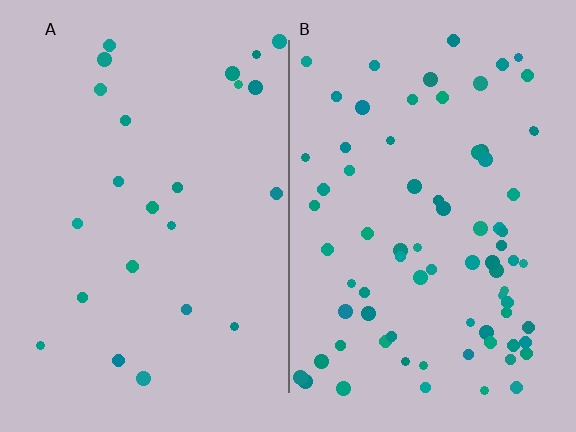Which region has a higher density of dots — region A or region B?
B (the right).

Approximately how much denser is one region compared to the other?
Approximately 3.3× — region B over region A.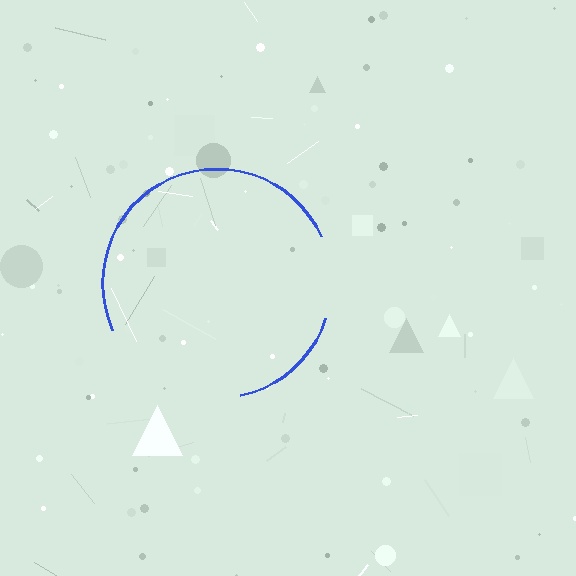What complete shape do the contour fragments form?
The contour fragments form a circle.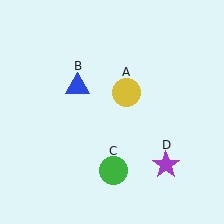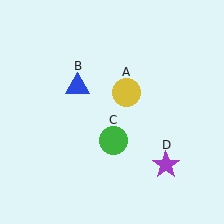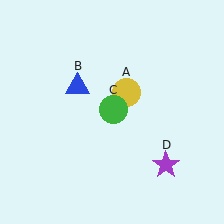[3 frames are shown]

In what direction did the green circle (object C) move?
The green circle (object C) moved up.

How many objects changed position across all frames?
1 object changed position: green circle (object C).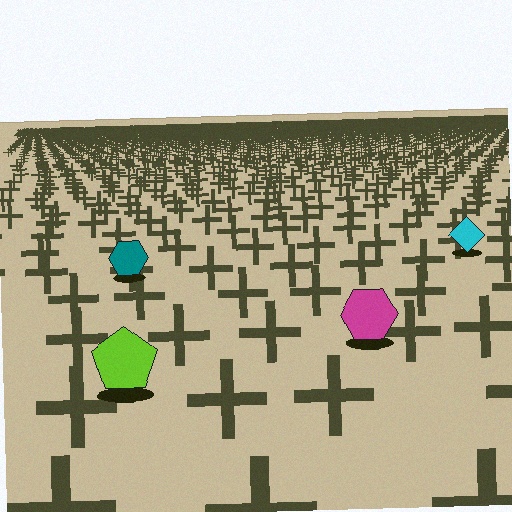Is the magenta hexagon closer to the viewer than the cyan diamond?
Yes. The magenta hexagon is closer — you can tell from the texture gradient: the ground texture is coarser near it.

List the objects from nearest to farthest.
From nearest to farthest: the lime pentagon, the magenta hexagon, the teal hexagon, the cyan diamond.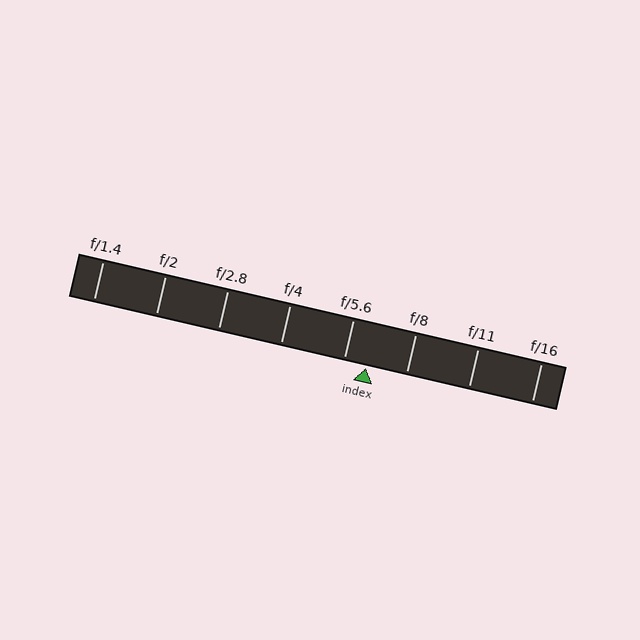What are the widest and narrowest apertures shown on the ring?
The widest aperture shown is f/1.4 and the narrowest is f/16.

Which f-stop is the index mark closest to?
The index mark is closest to f/5.6.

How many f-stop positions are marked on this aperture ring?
There are 8 f-stop positions marked.